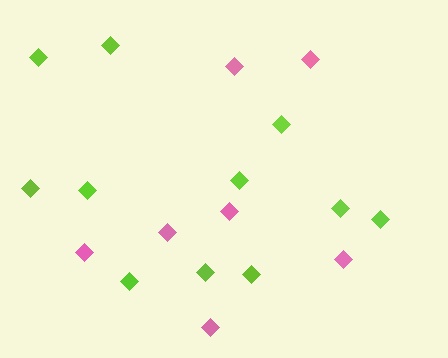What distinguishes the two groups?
There are 2 groups: one group of pink diamonds (7) and one group of lime diamonds (11).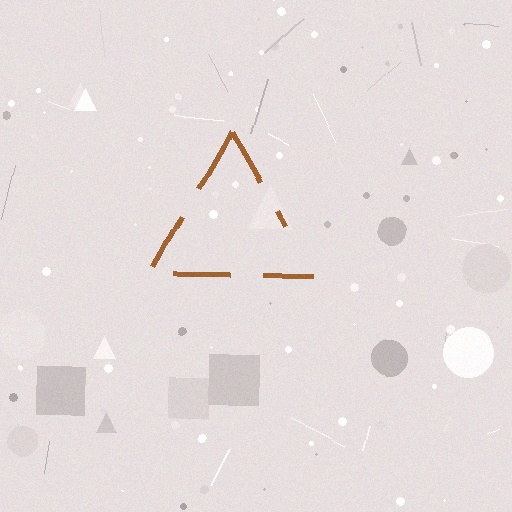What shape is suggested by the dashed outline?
The dashed outline suggests a triangle.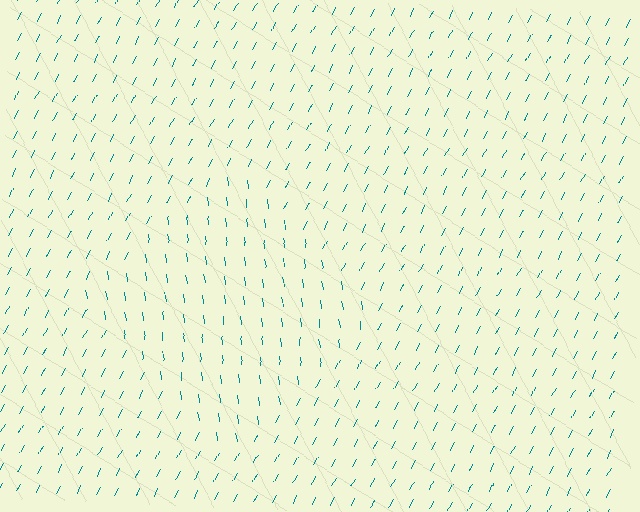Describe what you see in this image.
The image is filled with small teal line segments. A diamond region in the image has lines oriented differently from the surrounding lines, creating a visible texture boundary.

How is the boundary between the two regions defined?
The boundary is defined purely by a change in line orientation (approximately 35 degrees difference). All lines are the same color and thickness.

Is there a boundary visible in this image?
Yes, there is a texture boundary formed by a change in line orientation.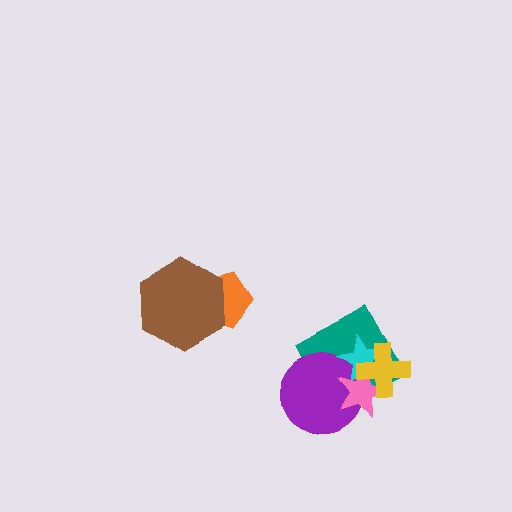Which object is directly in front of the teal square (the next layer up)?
The purple circle is directly in front of the teal square.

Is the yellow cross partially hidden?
No, no other shape covers it.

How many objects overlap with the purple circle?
3 objects overlap with the purple circle.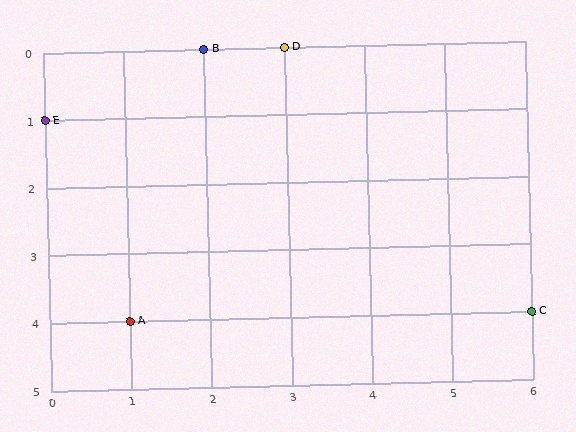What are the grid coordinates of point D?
Point D is at grid coordinates (3, 0).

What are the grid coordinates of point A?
Point A is at grid coordinates (1, 4).